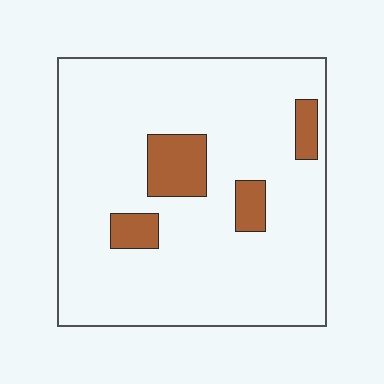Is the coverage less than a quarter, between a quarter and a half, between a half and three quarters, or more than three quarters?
Less than a quarter.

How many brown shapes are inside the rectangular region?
4.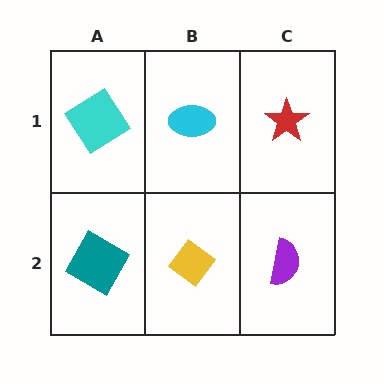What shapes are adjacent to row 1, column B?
A yellow diamond (row 2, column B), a cyan diamond (row 1, column A), a red star (row 1, column C).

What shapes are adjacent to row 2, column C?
A red star (row 1, column C), a yellow diamond (row 2, column B).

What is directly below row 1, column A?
A teal square.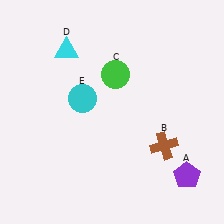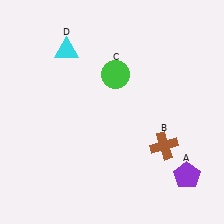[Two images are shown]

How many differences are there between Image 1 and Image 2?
There is 1 difference between the two images.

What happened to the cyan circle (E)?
The cyan circle (E) was removed in Image 2. It was in the top-left area of Image 1.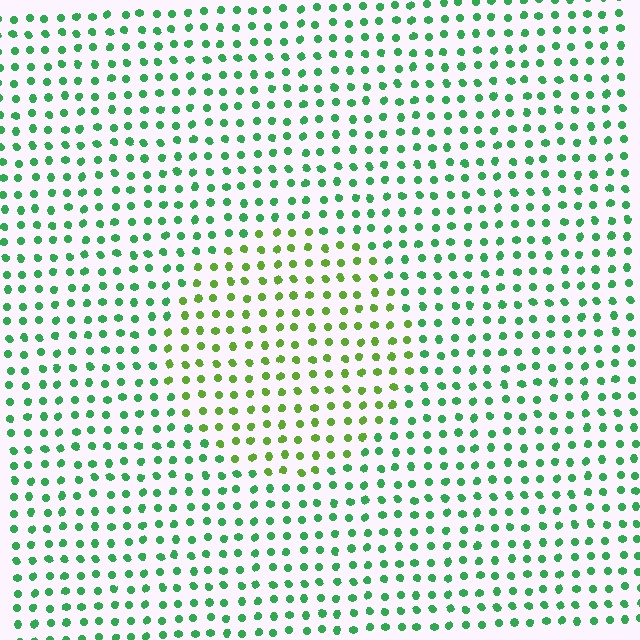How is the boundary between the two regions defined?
The boundary is defined purely by a slight shift in hue (about 39 degrees). Spacing, size, and orientation are identical on both sides.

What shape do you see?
I see a circle.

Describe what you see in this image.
The image is filled with small green elements in a uniform arrangement. A circle-shaped region is visible where the elements are tinted to a slightly different hue, forming a subtle color boundary.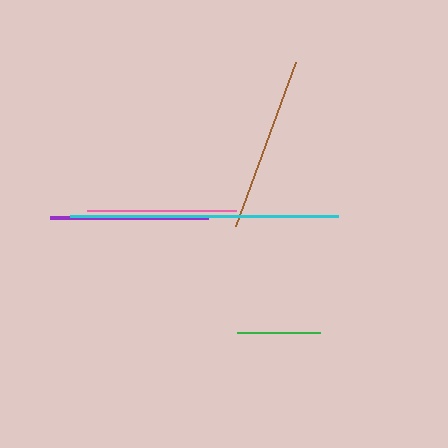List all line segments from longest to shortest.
From longest to shortest: cyan, brown, purple, pink, green.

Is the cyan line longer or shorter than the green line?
The cyan line is longer than the green line.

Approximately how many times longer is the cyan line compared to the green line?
The cyan line is approximately 3.2 times the length of the green line.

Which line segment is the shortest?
The green line is the shortest at approximately 83 pixels.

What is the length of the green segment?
The green segment is approximately 83 pixels long.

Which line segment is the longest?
The cyan line is the longest at approximately 268 pixels.